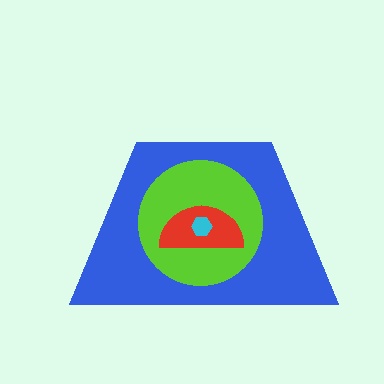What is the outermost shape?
The blue trapezoid.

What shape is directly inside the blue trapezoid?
The lime circle.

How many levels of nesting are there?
4.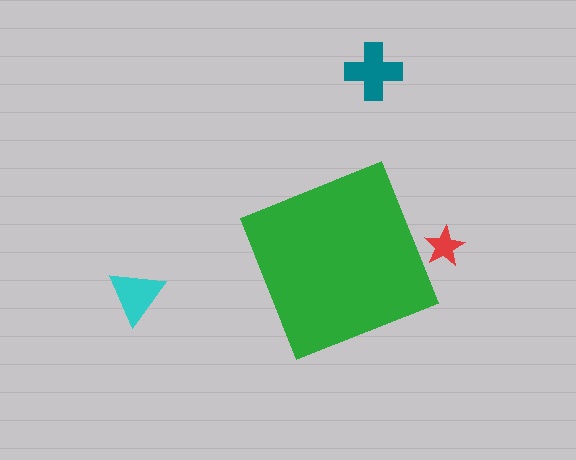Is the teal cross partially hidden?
No, the teal cross is fully visible.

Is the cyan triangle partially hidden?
No, the cyan triangle is fully visible.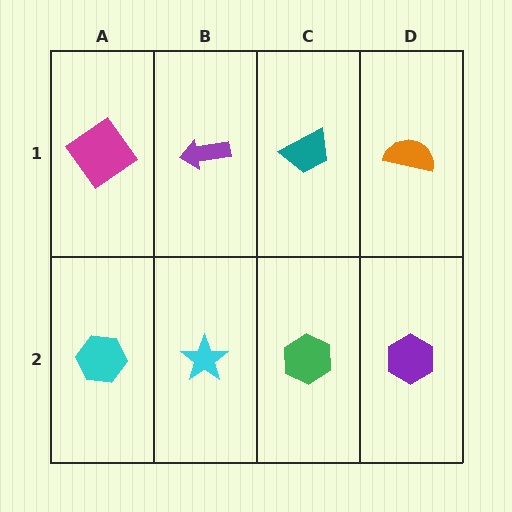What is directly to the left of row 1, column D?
A teal trapezoid.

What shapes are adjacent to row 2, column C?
A teal trapezoid (row 1, column C), a cyan star (row 2, column B), a purple hexagon (row 2, column D).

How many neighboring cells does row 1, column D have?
2.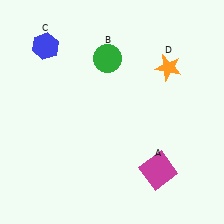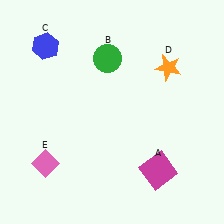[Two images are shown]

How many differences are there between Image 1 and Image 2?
There is 1 difference between the two images.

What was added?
A pink diamond (E) was added in Image 2.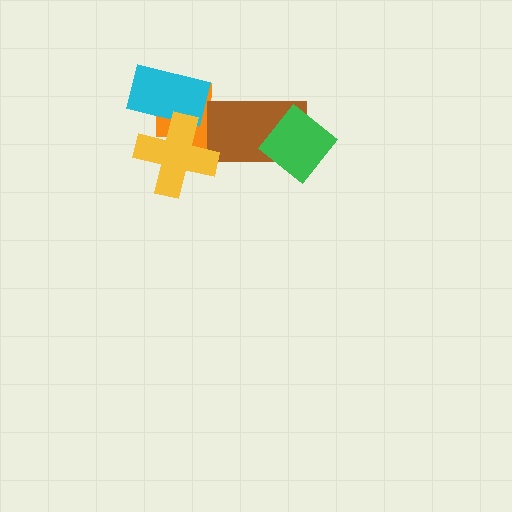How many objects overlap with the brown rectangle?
2 objects overlap with the brown rectangle.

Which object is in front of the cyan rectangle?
The yellow cross is in front of the cyan rectangle.